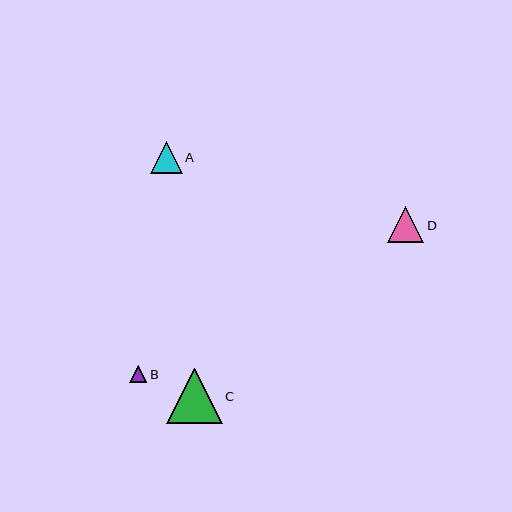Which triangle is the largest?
Triangle C is the largest with a size of approximately 56 pixels.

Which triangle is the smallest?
Triangle B is the smallest with a size of approximately 17 pixels.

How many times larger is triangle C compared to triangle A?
Triangle C is approximately 1.7 times the size of triangle A.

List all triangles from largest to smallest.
From largest to smallest: C, D, A, B.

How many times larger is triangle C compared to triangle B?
Triangle C is approximately 3.3 times the size of triangle B.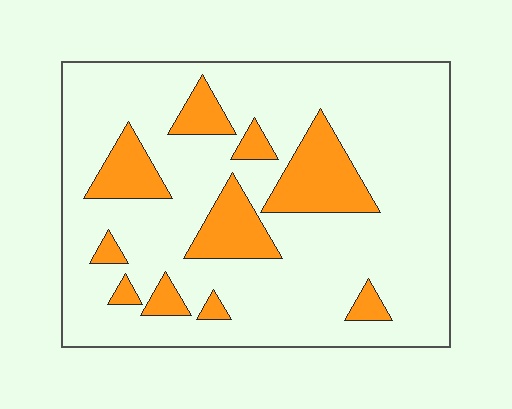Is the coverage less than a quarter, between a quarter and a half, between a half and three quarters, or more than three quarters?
Less than a quarter.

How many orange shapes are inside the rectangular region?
10.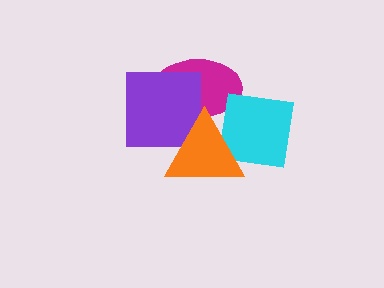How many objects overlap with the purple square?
2 objects overlap with the purple square.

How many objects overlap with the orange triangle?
3 objects overlap with the orange triangle.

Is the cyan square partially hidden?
Yes, it is partially covered by another shape.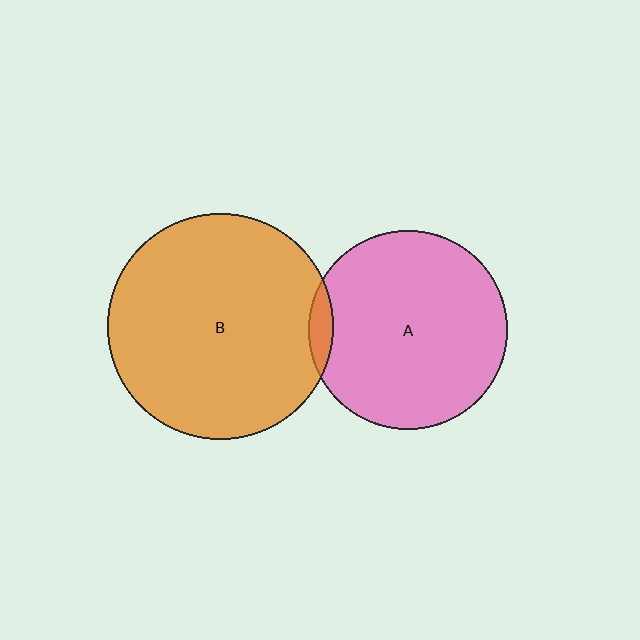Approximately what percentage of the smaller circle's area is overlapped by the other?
Approximately 5%.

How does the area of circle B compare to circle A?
Approximately 1.3 times.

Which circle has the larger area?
Circle B (orange).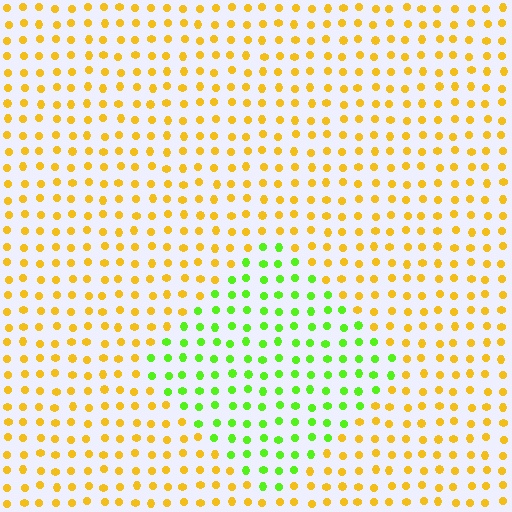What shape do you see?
I see a diamond.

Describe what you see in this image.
The image is filled with small yellow elements in a uniform arrangement. A diamond-shaped region is visible where the elements are tinted to a slightly different hue, forming a subtle color boundary.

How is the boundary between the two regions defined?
The boundary is defined purely by a slight shift in hue (about 59 degrees). Spacing, size, and orientation are identical on both sides.